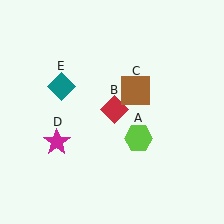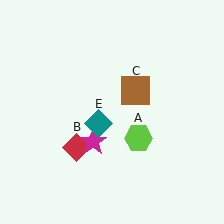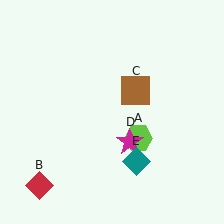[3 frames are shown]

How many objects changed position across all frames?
3 objects changed position: red diamond (object B), magenta star (object D), teal diamond (object E).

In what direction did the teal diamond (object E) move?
The teal diamond (object E) moved down and to the right.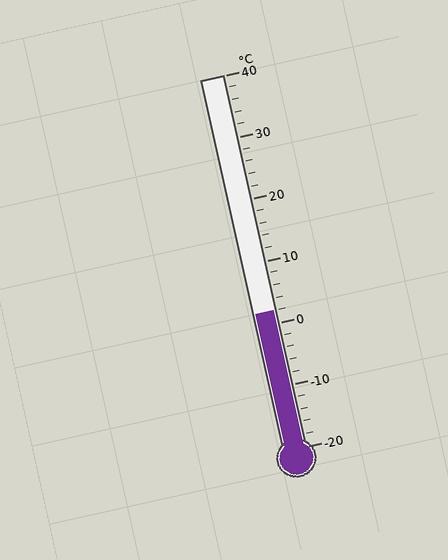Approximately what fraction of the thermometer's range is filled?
The thermometer is filled to approximately 35% of its range.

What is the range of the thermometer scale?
The thermometer scale ranges from -20°C to 40°C.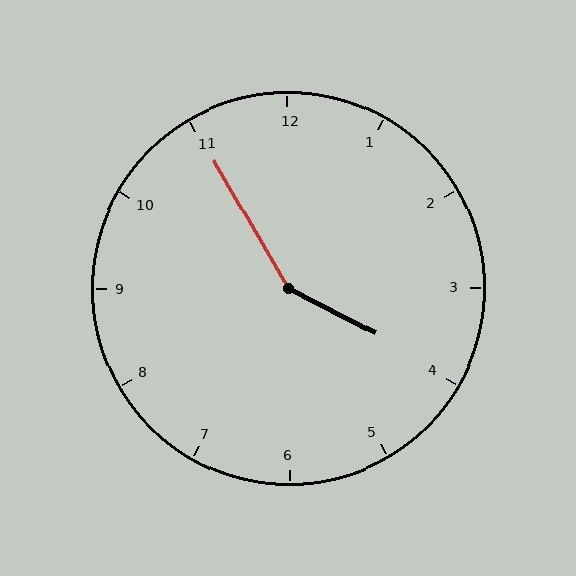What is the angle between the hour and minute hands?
Approximately 148 degrees.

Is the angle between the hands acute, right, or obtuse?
It is obtuse.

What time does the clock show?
3:55.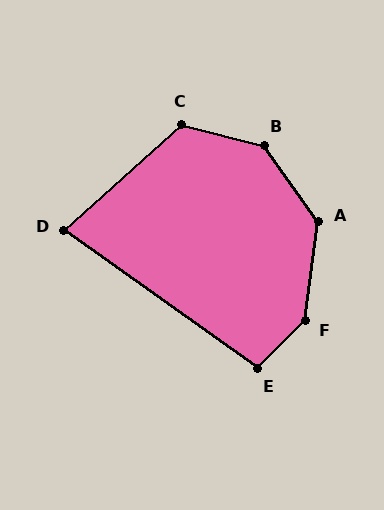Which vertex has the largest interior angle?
F, at approximately 143 degrees.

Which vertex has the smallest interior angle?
D, at approximately 77 degrees.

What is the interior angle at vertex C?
Approximately 124 degrees (obtuse).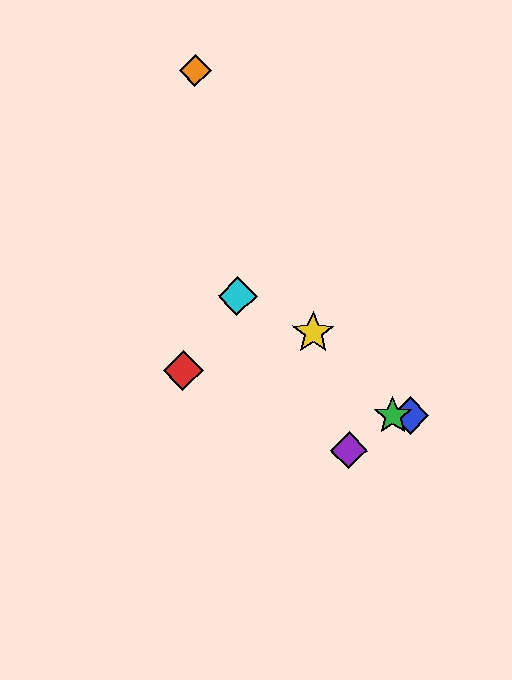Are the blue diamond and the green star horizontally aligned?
Yes, both are at y≈416.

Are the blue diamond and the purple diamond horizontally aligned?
No, the blue diamond is at y≈416 and the purple diamond is at y≈451.